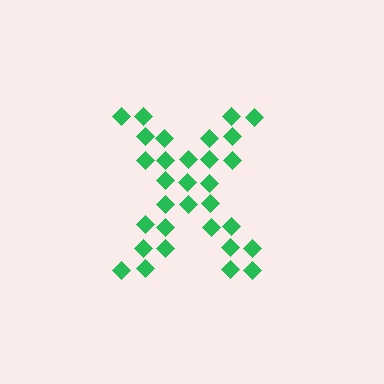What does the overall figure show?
The overall figure shows the letter X.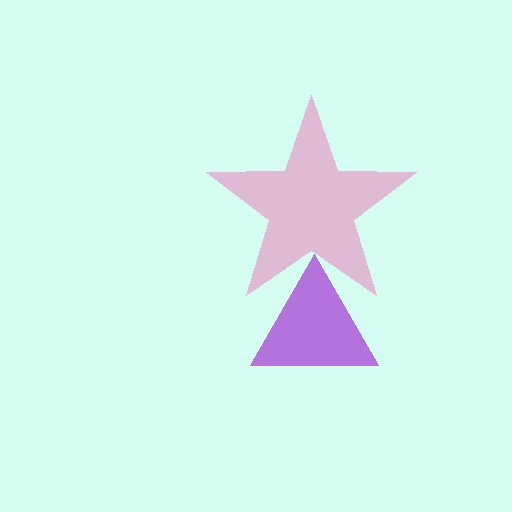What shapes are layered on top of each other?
The layered shapes are: a purple triangle, a pink star.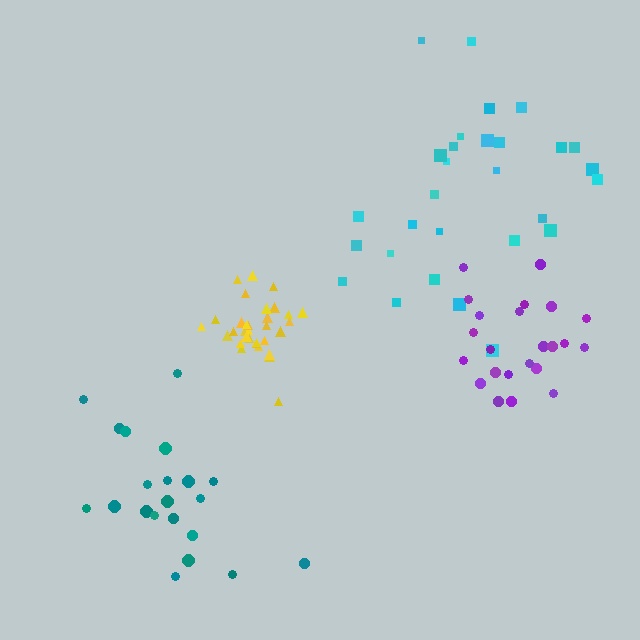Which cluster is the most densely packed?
Yellow.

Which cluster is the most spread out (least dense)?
Cyan.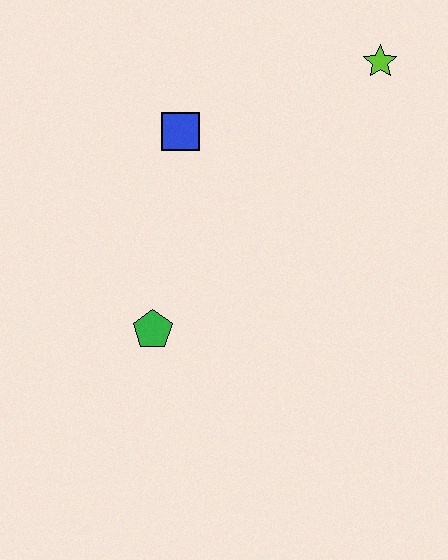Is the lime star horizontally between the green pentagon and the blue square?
No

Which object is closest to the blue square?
The green pentagon is closest to the blue square.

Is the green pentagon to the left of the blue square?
Yes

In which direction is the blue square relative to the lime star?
The blue square is to the left of the lime star.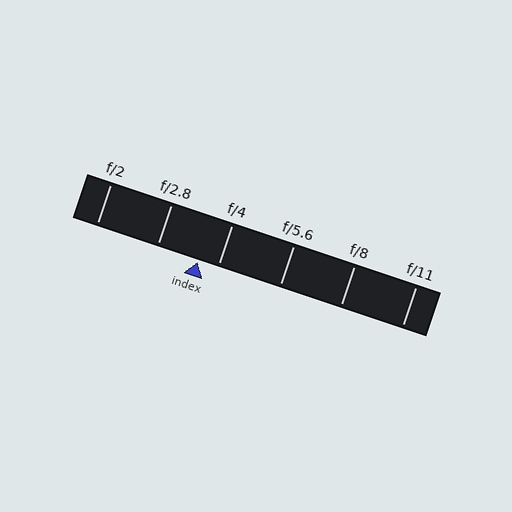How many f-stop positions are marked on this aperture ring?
There are 6 f-stop positions marked.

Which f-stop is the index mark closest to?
The index mark is closest to f/4.